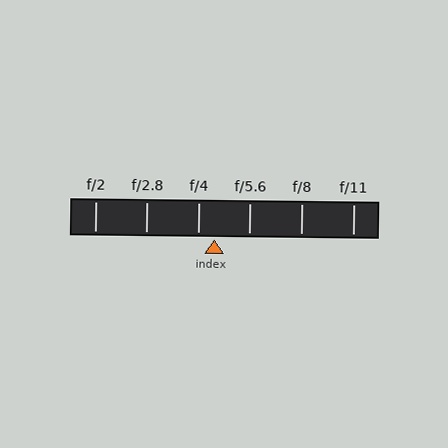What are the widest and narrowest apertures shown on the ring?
The widest aperture shown is f/2 and the narrowest is f/11.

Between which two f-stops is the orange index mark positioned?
The index mark is between f/4 and f/5.6.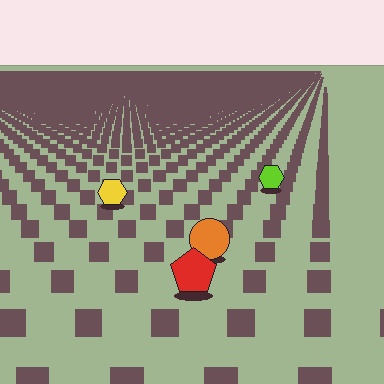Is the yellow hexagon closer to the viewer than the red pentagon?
No. The red pentagon is closer — you can tell from the texture gradient: the ground texture is coarser near it.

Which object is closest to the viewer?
The red pentagon is closest. The texture marks near it are larger and more spread out.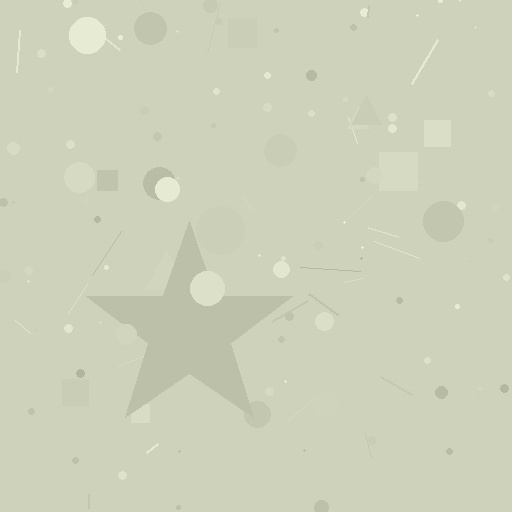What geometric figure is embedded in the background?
A star is embedded in the background.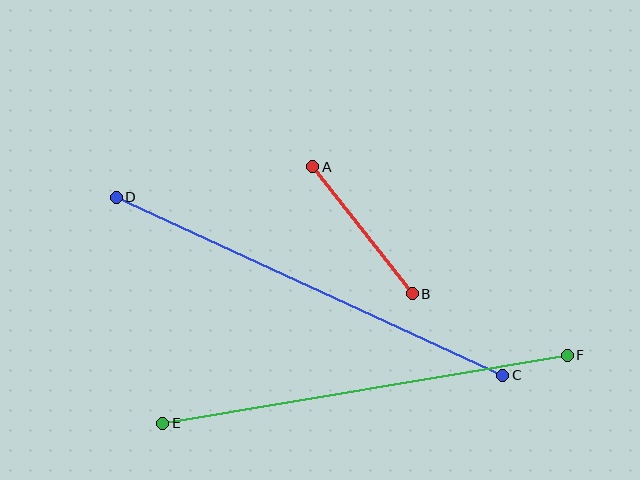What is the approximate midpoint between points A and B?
The midpoint is at approximately (362, 230) pixels.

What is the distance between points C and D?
The distance is approximately 425 pixels.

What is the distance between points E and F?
The distance is approximately 410 pixels.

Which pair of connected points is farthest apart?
Points C and D are farthest apart.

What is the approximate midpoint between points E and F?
The midpoint is at approximately (365, 389) pixels.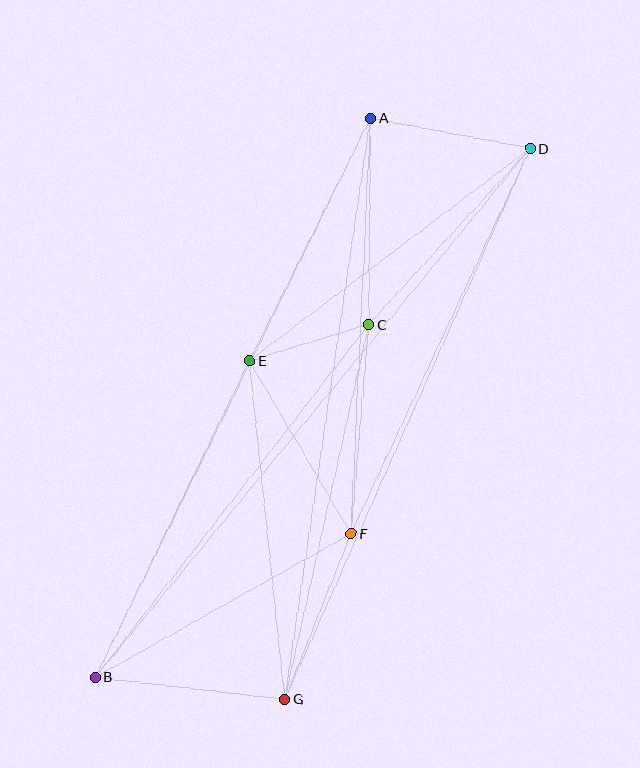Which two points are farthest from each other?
Points B and D are farthest from each other.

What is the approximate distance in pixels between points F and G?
The distance between F and G is approximately 178 pixels.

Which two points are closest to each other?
Points C and E are closest to each other.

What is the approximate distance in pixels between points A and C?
The distance between A and C is approximately 206 pixels.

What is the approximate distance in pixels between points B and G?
The distance between B and G is approximately 191 pixels.